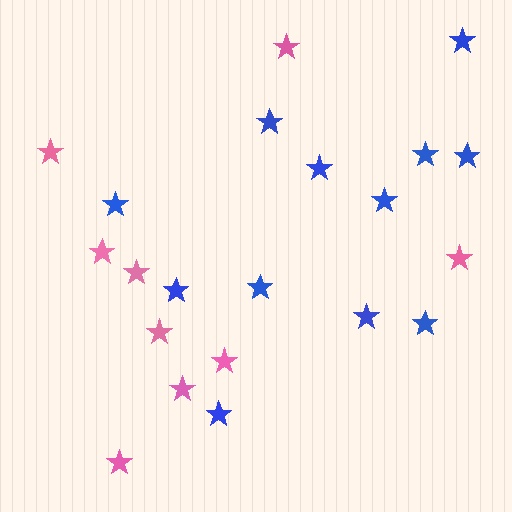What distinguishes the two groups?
There are 2 groups: one group of blue stars (12) and one group of pink stars (9).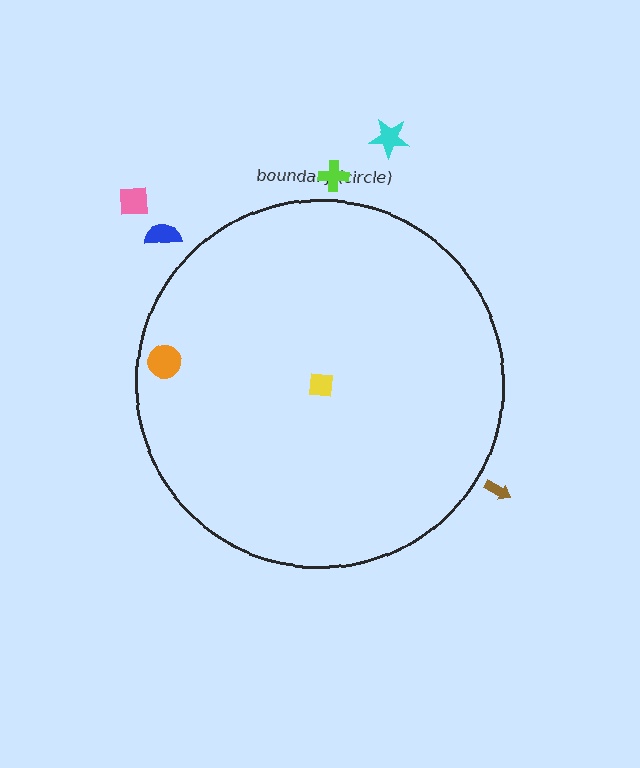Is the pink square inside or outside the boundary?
Outside.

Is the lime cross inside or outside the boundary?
Outside.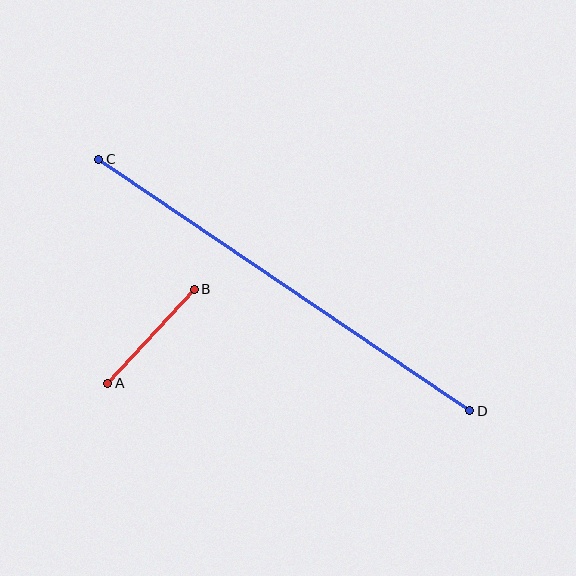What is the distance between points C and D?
The distance is approximately 448 pixels.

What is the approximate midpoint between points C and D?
The midpoint is at approximately (284, 285) pixels.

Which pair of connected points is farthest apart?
Points C and D are farthest apart.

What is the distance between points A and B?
The distance is approximately 128 pixels.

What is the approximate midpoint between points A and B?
The midpoint is at approximately (151, 336) pixels.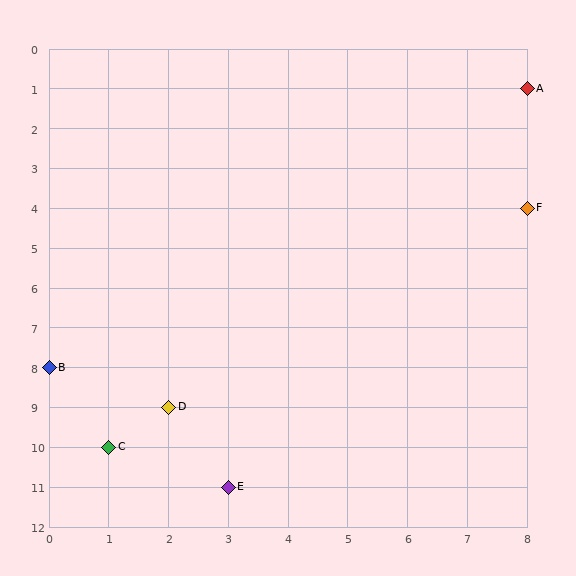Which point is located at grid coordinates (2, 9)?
Point D is at (2, 9).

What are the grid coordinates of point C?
Point C is at grid coordinates (1, 10).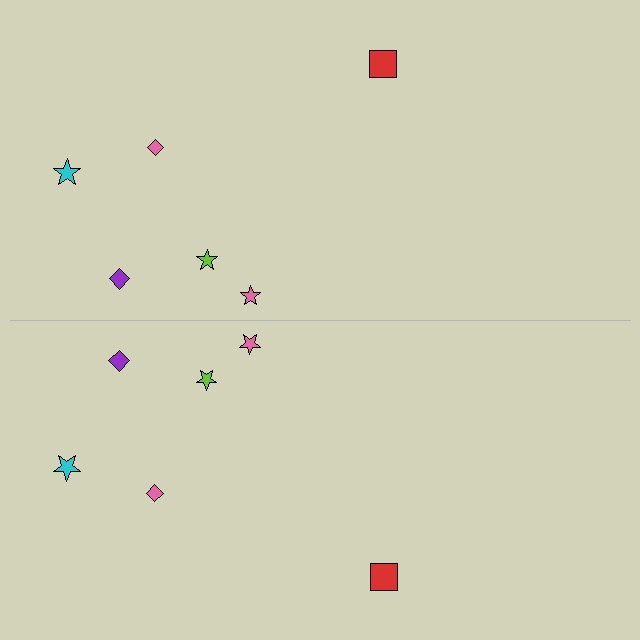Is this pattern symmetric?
Yes, this pattern has bilateral (reflection) symmetry.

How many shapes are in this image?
There are 12 shapes in this image.